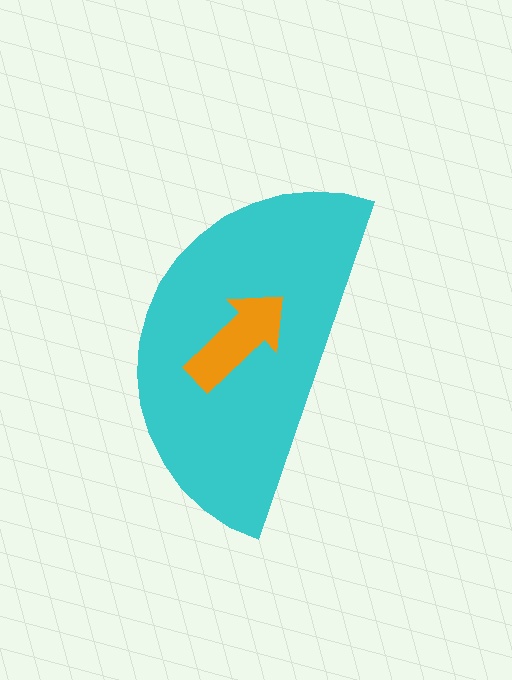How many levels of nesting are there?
2.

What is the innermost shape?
The orange arrow.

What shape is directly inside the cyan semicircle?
The orange arrow.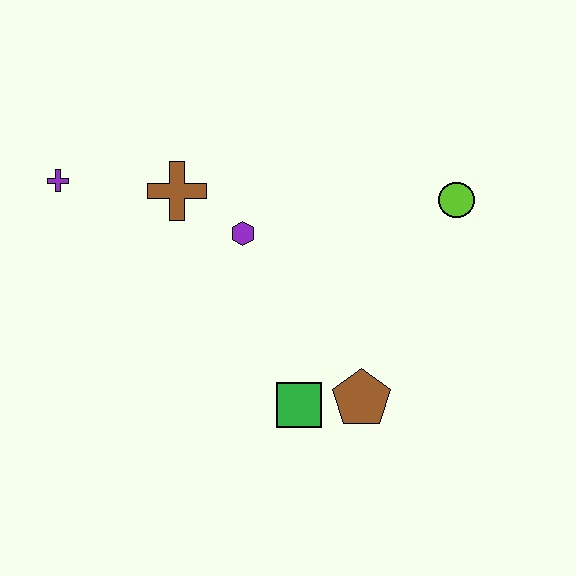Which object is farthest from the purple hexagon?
The lime circle is farthest from the purple hexagon.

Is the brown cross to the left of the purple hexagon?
Yes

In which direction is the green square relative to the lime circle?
The green square is below the lime circle.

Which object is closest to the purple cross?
The brown cross is closest to the purple cross.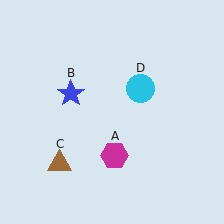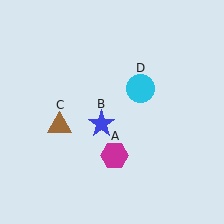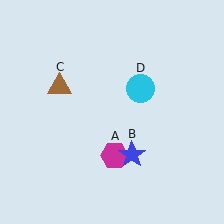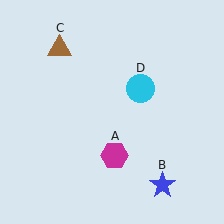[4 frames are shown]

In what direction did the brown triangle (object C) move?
The brown triangle (object C) moved up.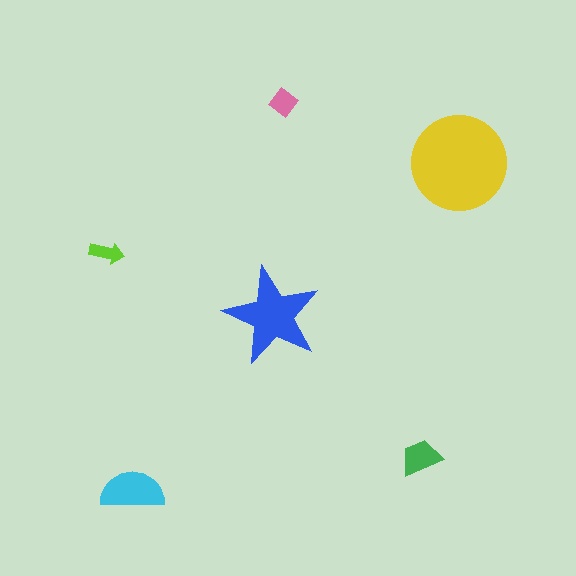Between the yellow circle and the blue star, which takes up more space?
The yellow circle.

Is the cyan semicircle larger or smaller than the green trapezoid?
Larger.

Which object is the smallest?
The lime arrow.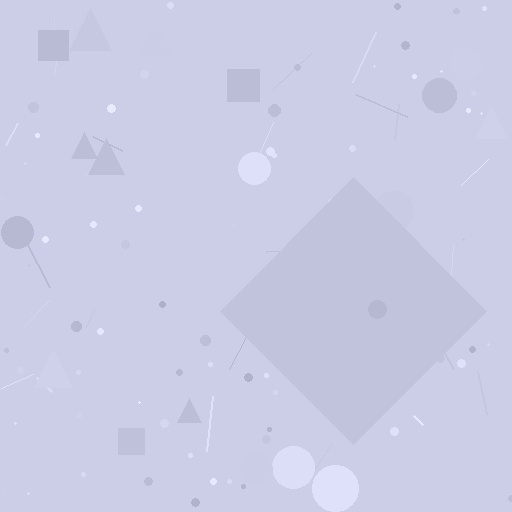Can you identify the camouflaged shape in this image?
The camouflaged shape is a diamond.